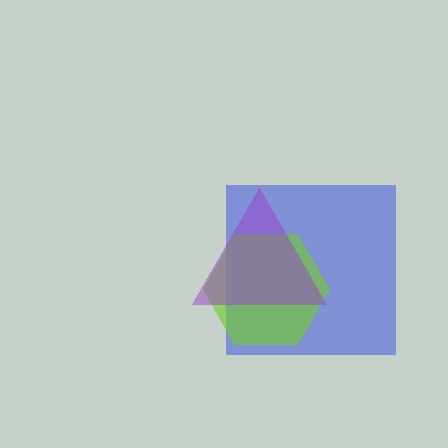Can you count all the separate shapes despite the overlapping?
Yes, there are 3 separate shapes.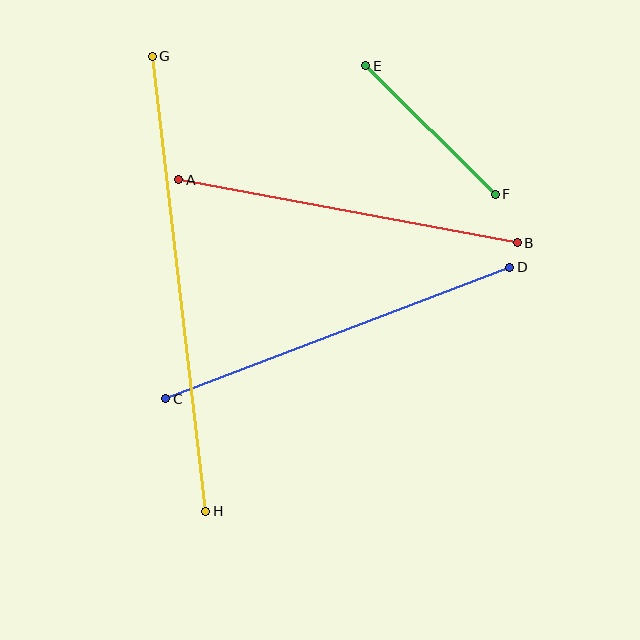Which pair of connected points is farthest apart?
Points G and H are farthest apart.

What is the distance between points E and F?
The distance is approximately 182 pixels.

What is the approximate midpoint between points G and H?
The midpoint is at approximately (179, 284) pixels.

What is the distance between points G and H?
The distance is approximately 458 pixels.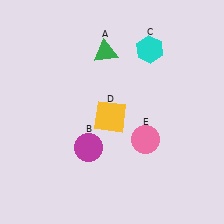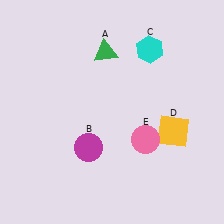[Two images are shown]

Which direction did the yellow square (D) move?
The yellow square (D) moved right.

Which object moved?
The yellow square (D) moved right.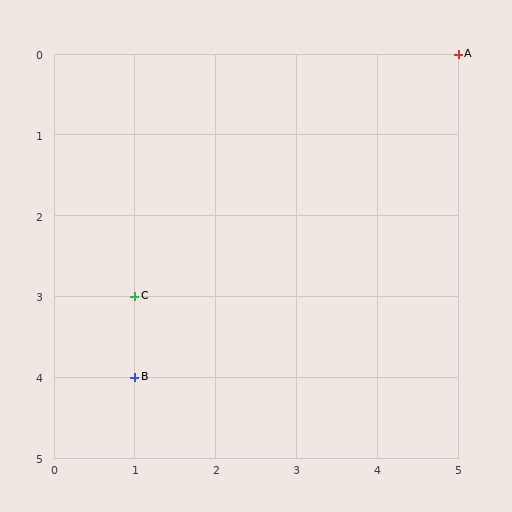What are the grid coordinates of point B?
Point B is at grid coordinates (1, 4).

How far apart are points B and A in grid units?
Points B and A are 4 columns and 4 rows apart (about 5.7 grid units diagonally).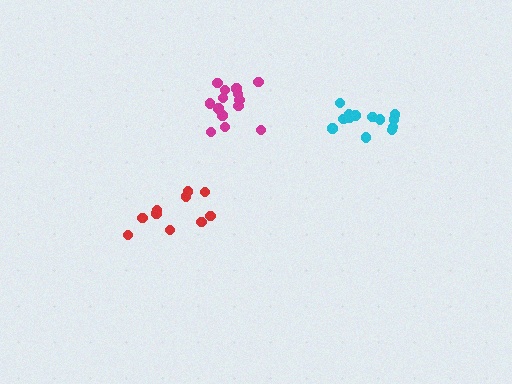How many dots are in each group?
Group 1: 10 dots, Group 2: 14 dots, Group 3: 13 dots (37 total).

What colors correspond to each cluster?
The clusters are colored: red, magenta, cyan.